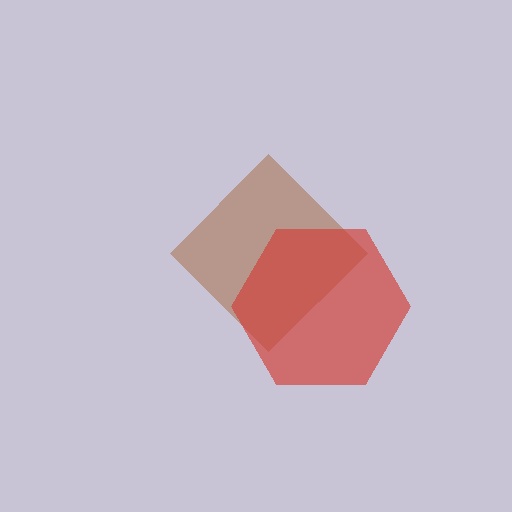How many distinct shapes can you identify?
There are 2 distinct shapes: a brown diamond, a red hexagon.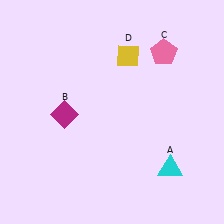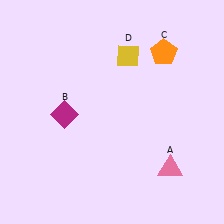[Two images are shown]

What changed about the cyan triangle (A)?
In Image 1, A is cyan. In Image 2, it changed to pink.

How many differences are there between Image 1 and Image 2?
There are 2 differences between the two images.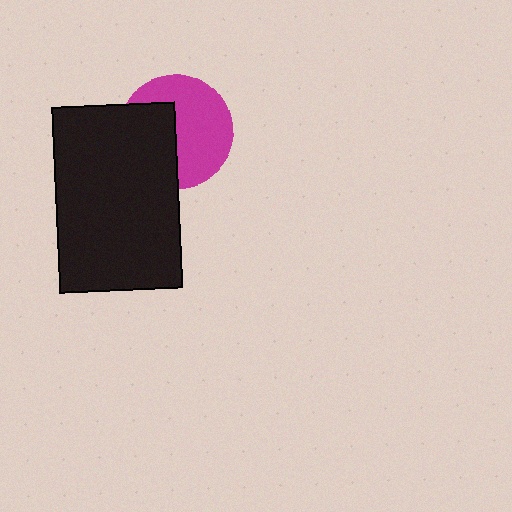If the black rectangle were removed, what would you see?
You would see the complete magenta circle.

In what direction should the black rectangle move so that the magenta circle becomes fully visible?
The black rectangle should move left. That is the shortest direction to clear the overlap and leave the magenta circle fully visible.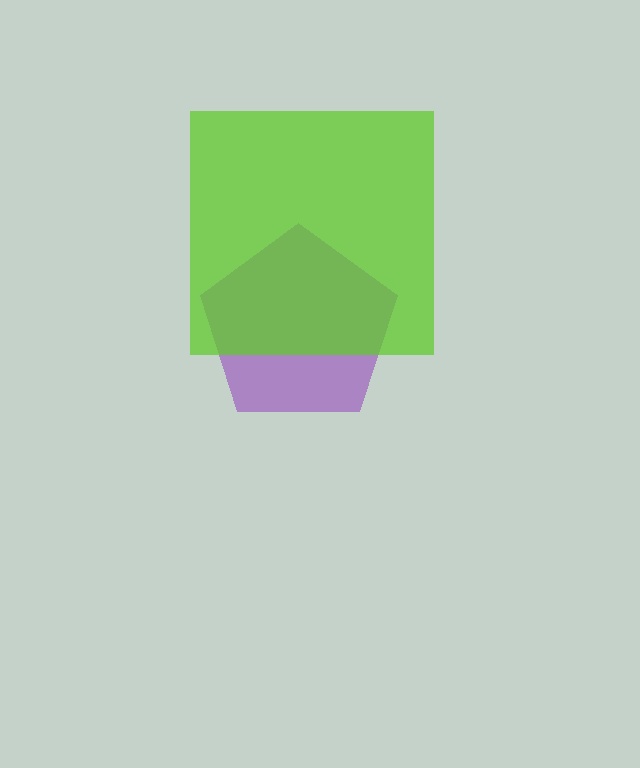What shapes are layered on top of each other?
The layered shapes are: a purple pentagon, a lime square.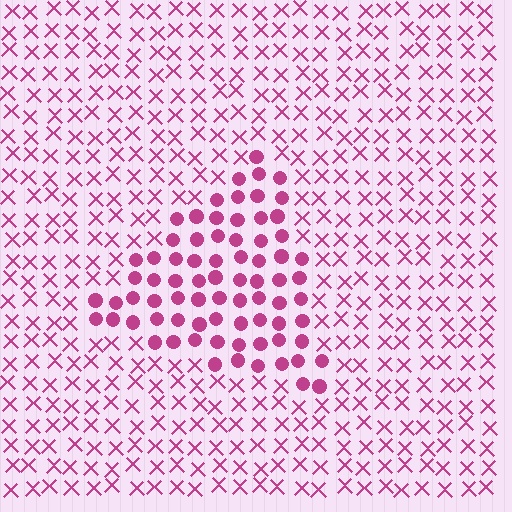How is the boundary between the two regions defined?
The boundary is defined by a change in element shape: circles inside vs. X marks outside. All elements share the same color and spacing.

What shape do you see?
I see a triangle.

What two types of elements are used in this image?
The image uses circles inside the triangle region and X marks outside it.